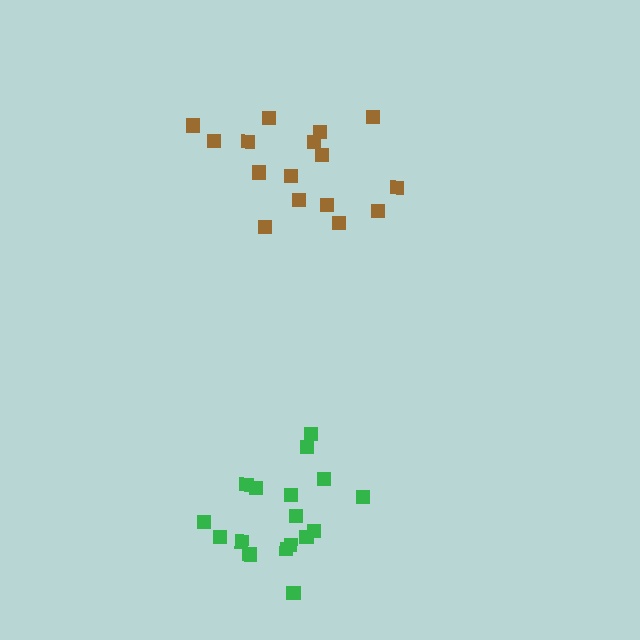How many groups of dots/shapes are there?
There are 2 groups.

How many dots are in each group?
Group 1: 16 dots, Group 2: 17 dots (33 total).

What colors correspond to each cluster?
The clusters are colored: brown, green.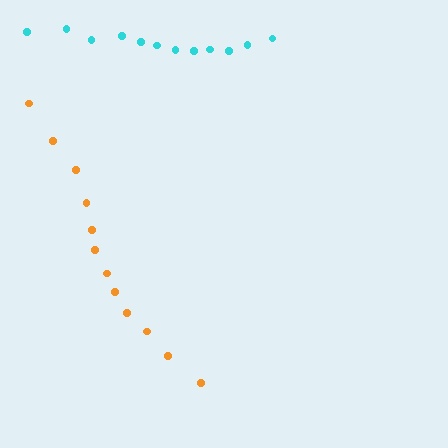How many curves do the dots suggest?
There are 2 distinct paths.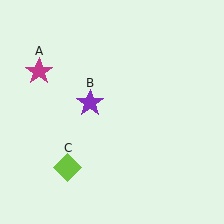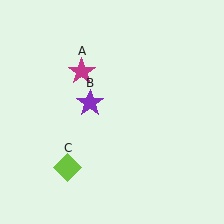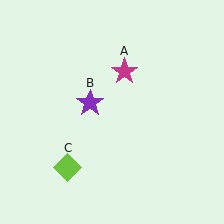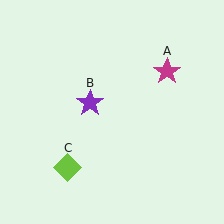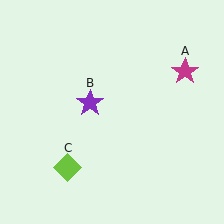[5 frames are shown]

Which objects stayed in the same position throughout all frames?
Purple star (object B) and lime diamond (object C) remained stationary.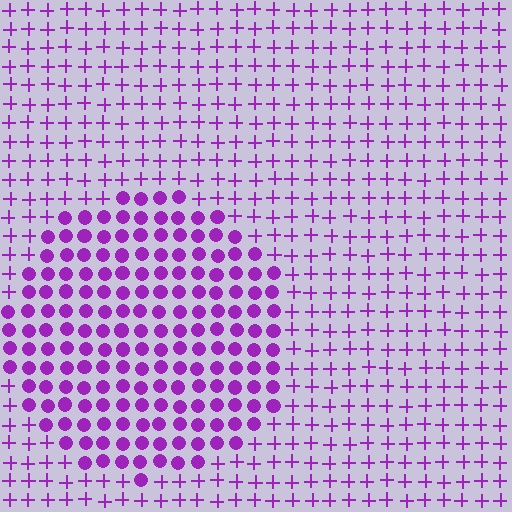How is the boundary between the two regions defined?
The boundary is defined by a change in element shape: circles inside vs. plus signs outside. All elements share the same color and spacing.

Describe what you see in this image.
The image is filled with small purple elements arranged in a uniform grid. A circle-shaped region contains circles, while the surrounding area contains plus signs. The boundary is defined purely by the change in element shape.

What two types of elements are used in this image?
The image uses circles inside the circle region and plus signs outside it.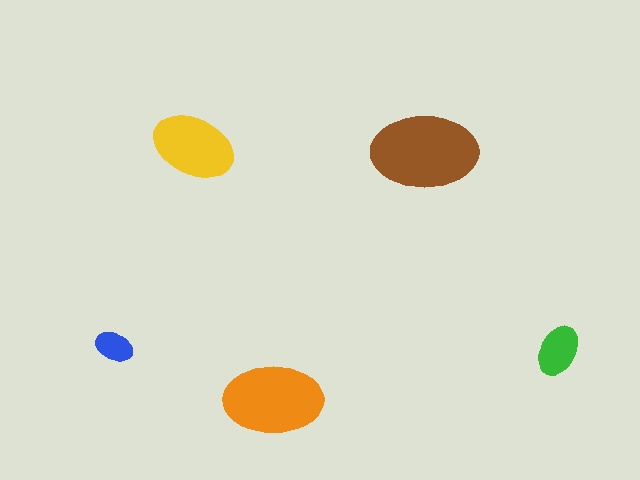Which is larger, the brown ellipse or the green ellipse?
The brown one.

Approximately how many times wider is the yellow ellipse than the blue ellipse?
About 2 times wider.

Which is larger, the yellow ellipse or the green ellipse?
The yellow one.